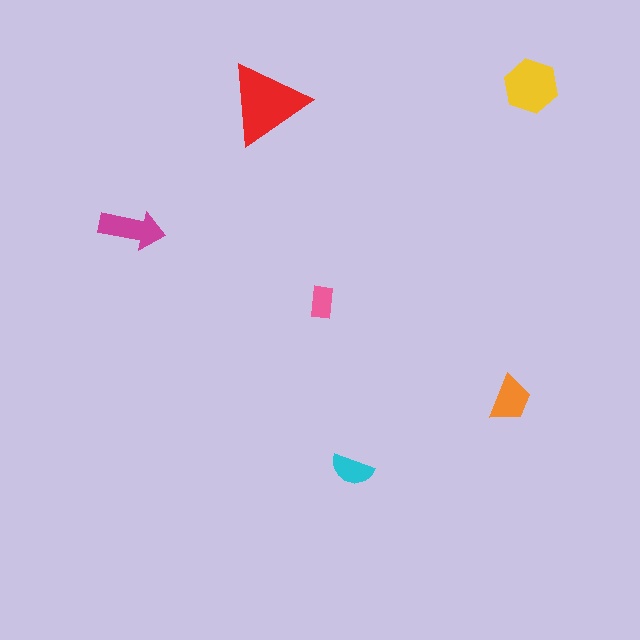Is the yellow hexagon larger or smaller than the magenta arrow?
Larger.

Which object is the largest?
The red triangle.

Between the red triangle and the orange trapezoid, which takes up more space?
The red triangle.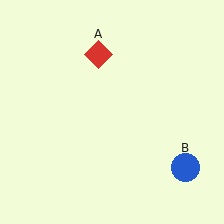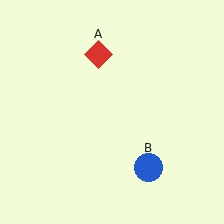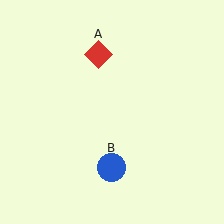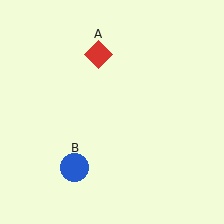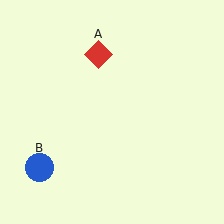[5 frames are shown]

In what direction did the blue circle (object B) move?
The blue circle (object B) moved left.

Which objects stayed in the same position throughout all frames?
Red diamond (object A) remained stationary.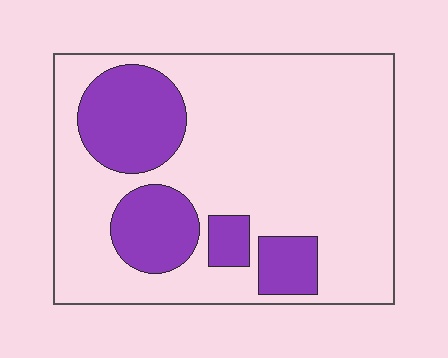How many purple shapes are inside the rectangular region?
4.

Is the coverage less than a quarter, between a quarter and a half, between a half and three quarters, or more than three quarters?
Between a quarter and a half.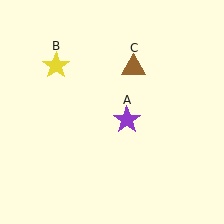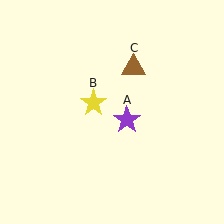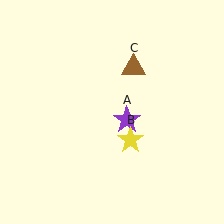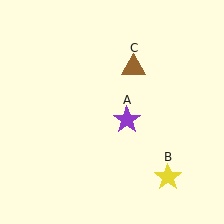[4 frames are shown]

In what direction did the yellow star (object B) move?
The yellow star (object B) moved down and to the right.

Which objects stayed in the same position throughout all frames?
Purple star (object A) and brown triangle (object C) remained stationary.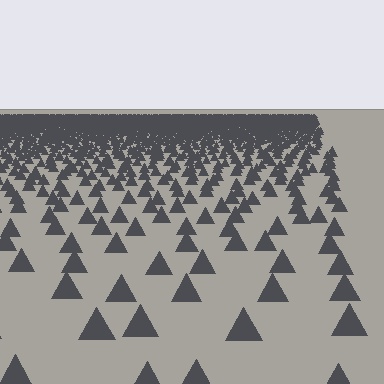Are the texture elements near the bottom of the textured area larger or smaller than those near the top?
Larger. Near the bottom, elements are closer to the viewer and appear at a bigger on-screen size.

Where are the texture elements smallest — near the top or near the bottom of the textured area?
Near the top.